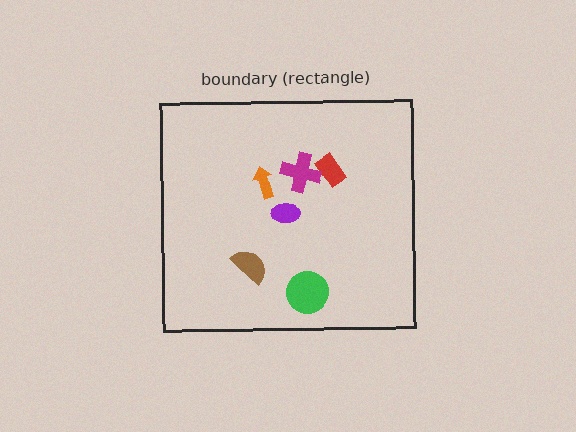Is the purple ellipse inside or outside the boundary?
Inside.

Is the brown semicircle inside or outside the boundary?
Inside.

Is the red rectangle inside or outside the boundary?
Inside.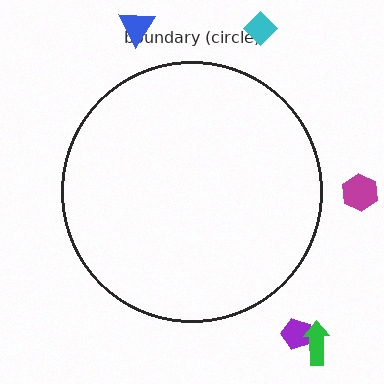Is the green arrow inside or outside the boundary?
Outside.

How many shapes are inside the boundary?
0 inside, 5 outside.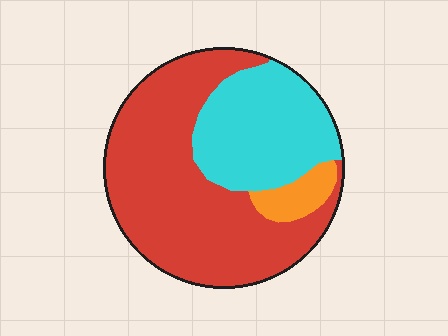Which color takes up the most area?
Red, at roughly 60%.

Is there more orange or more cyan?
Cyan.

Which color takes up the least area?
Orange, at roughly 5%.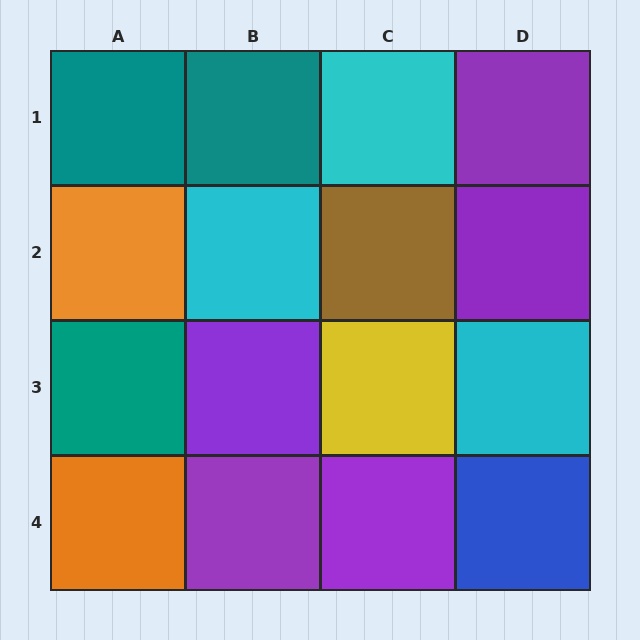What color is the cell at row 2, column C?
Brown.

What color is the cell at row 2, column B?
Cyan.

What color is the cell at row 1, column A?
Teal.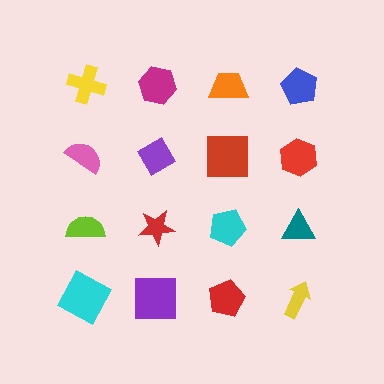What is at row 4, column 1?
A cyan square.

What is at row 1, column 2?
A magenta hexagon.